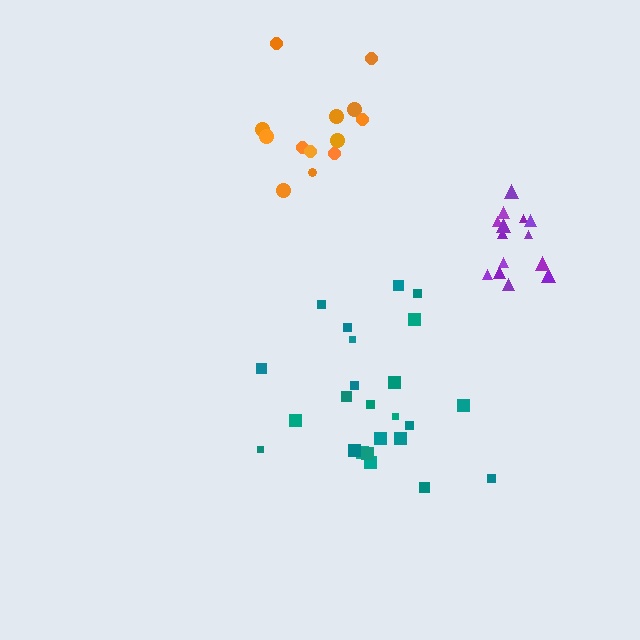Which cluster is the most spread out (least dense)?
Teal.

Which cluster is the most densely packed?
Purple.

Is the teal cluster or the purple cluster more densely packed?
Purple.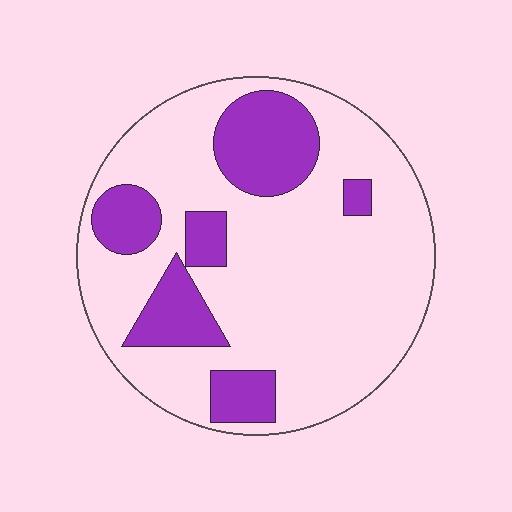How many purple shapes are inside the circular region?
6.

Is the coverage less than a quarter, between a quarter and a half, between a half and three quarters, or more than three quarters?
Less than a quarter.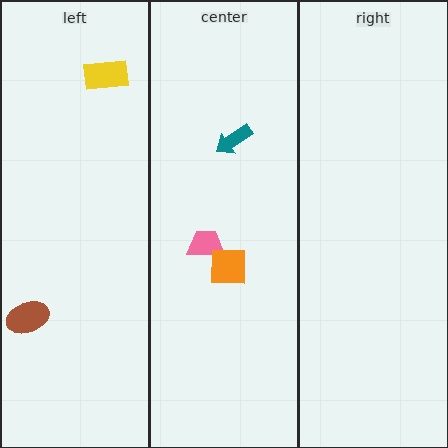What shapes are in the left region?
The brown ellipse, the yellow rectangle.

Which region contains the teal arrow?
The center region.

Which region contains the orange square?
The center region.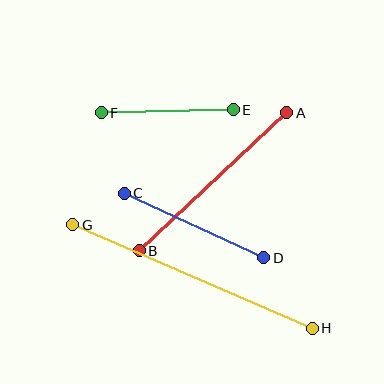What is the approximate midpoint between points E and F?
The midpoint is at approximately (167, 111) pixels.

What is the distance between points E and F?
The distance is approximately 132 pixels.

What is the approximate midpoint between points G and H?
The midpoint is at approximately (193, 276) pixels.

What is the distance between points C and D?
The distance is approximately 153 pixels.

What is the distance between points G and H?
The distance is approximately 261 pixels.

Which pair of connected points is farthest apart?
Points G and H are farthest apart.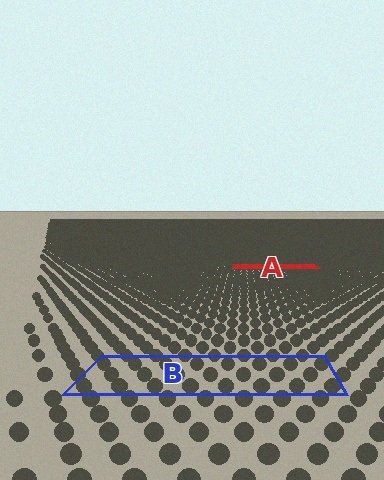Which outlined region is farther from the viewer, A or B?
Region A is farther from the viewer — the texture elements inside it appear smaller and more densely packed.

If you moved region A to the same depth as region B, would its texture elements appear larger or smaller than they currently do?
They would appear larger. At a closer depth, the same texture elements are projected at a bigger on-screen size.